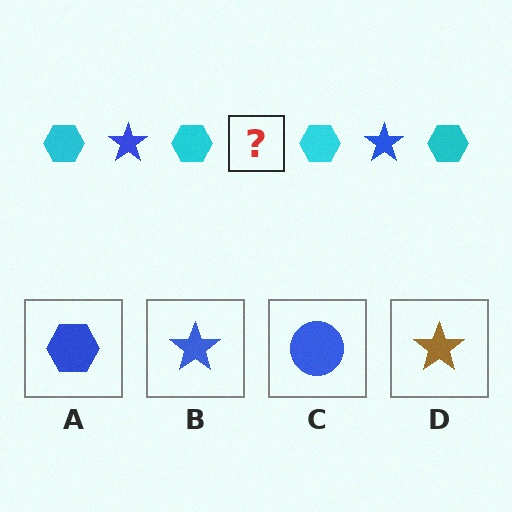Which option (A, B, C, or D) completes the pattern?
B.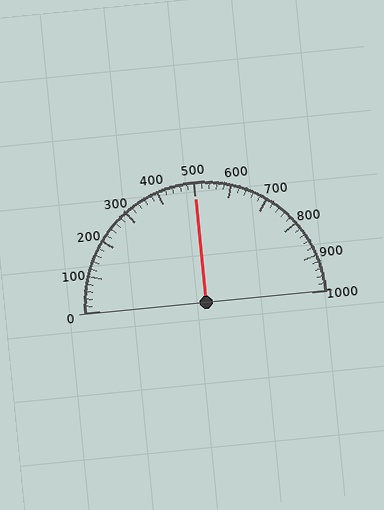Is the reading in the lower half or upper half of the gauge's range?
The reading is in the upper half of the range (0 to 1000).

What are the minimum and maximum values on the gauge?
The gauge ranges from 0 to 1000.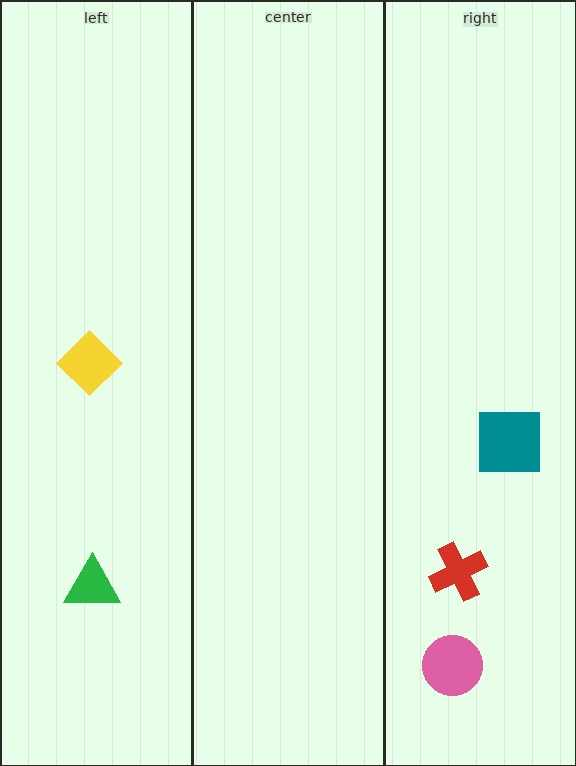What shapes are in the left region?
The yellow diamond, the green triangle.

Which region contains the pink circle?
The right region.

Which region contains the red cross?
The right region.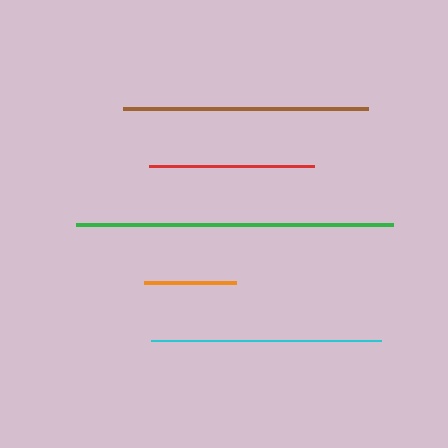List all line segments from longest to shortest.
From longest to shortest: green, brown, cyan, red, orange.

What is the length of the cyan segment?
The cyan segment is approximately 230 pixels long.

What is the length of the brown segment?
The brown segment is approximately 245 pixels long.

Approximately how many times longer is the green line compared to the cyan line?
The green line is approximately 1.4 times the length of the cyan line.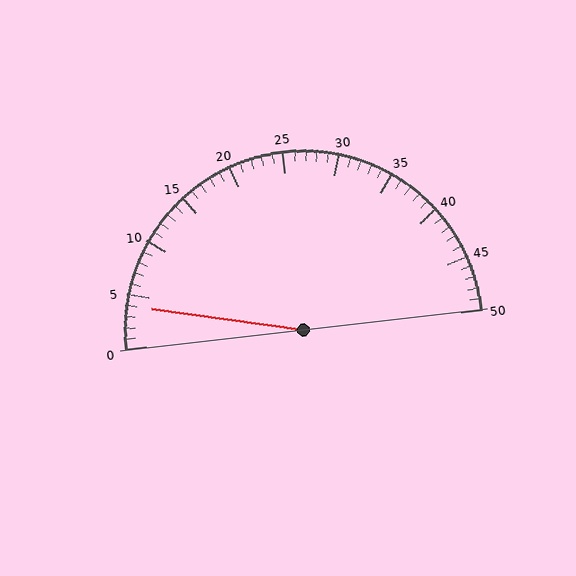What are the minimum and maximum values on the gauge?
The gauge ranges from 0 to 50.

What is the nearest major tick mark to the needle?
The nearest major tick mark is 5.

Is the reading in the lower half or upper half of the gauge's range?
The reading is in the lower half of the range (0 to 50).